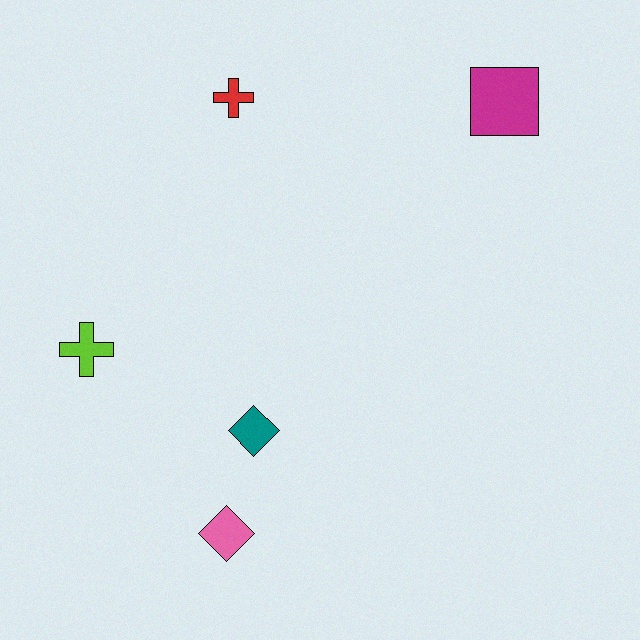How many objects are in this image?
There are 5 objects.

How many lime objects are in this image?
There is 1 lime object.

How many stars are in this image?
There are no stars.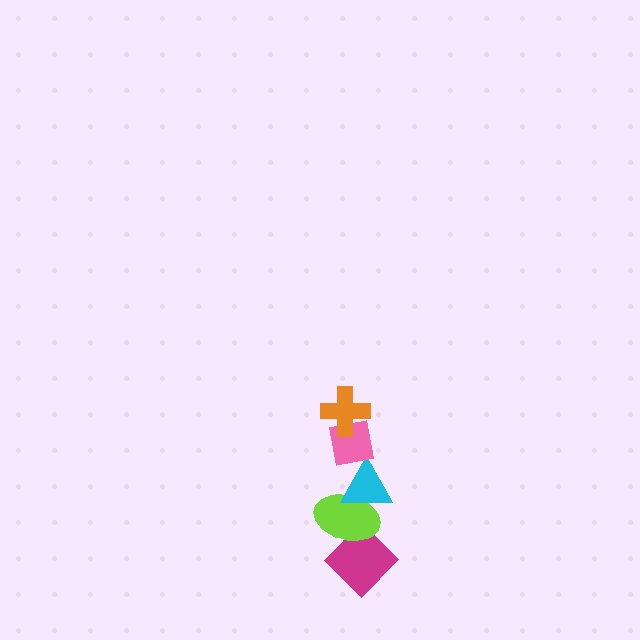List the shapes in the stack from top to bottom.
From top to bottom: the orange cross, the pink square, the cyan triangle, the lime ellipse, the magenta diamond.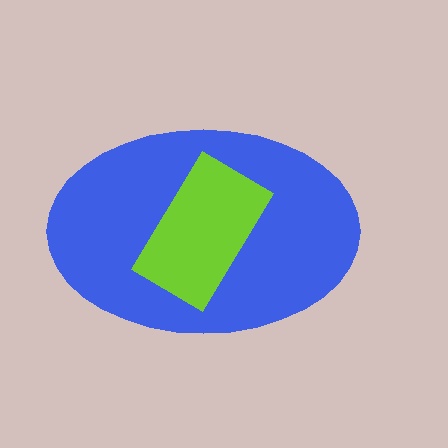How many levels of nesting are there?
2.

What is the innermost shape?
The lime rectangle.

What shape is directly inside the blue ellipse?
The lime rectangle.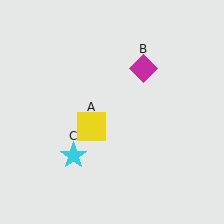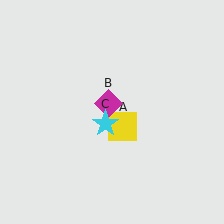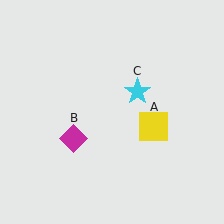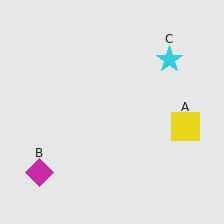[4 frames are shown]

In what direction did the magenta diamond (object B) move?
The magenta diamond (object B) moved down and to the left.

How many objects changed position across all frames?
3 objects changed position: yellow square (object A), magenta diamond (object B), cyan star (object C).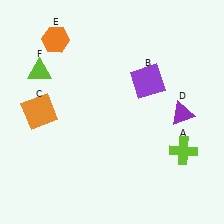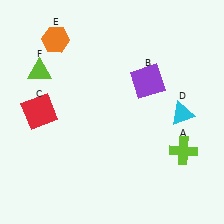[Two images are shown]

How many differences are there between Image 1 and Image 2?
There are 2 differences between the two images.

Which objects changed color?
C changed from orange to red. D changed from purple to cyan.